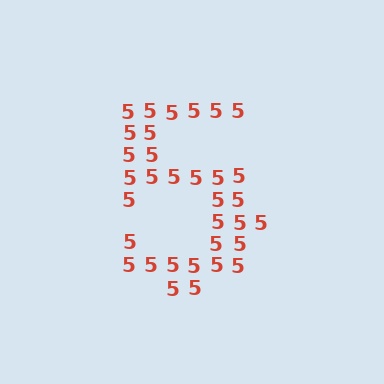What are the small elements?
The small elements are digit 5's.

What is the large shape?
The large shape is the digit 5.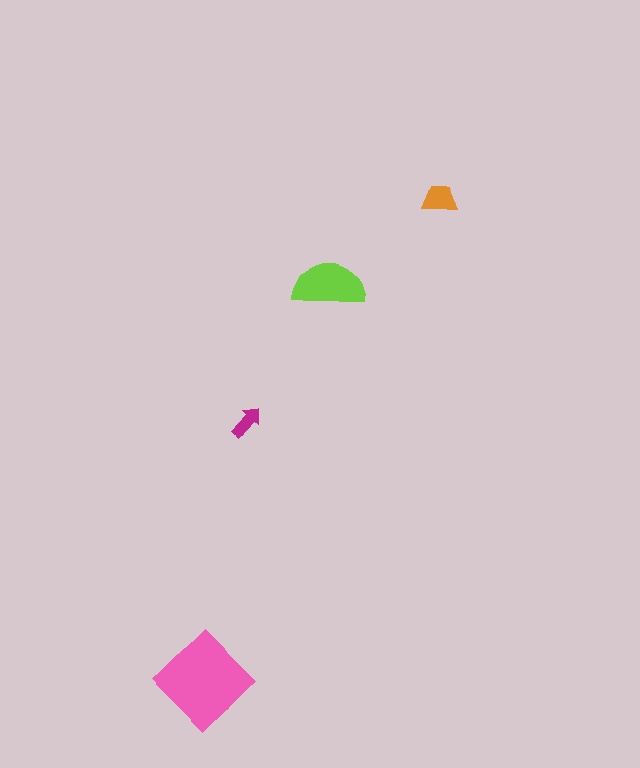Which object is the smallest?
The magenta arrow.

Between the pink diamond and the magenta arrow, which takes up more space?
The pink diamond.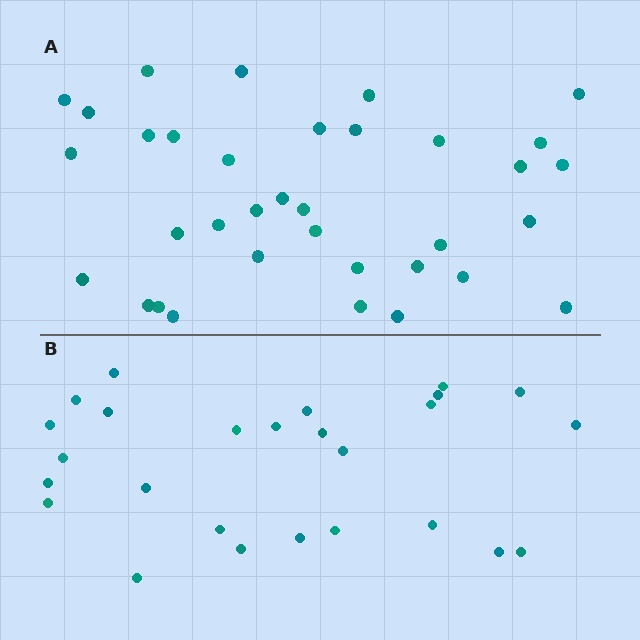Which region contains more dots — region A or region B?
Region A (the top region) has more dots.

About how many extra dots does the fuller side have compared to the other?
Region A has roughly 8 or so more dots than region B.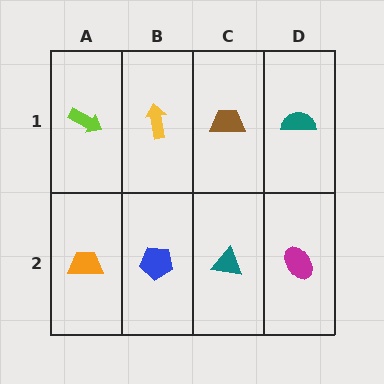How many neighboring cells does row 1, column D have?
2.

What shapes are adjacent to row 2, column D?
A teal semicircle (row 1, column D), a teal triangle (row 2, column C).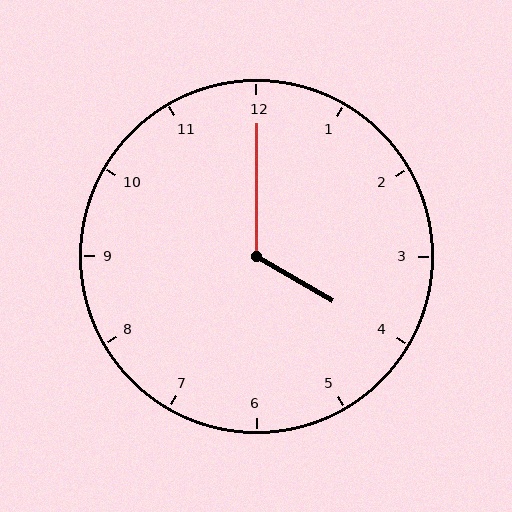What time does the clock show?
4:00.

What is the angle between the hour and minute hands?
Approximately 120 degrees.